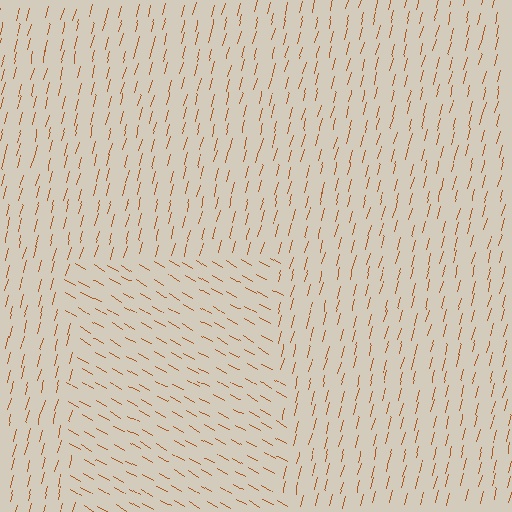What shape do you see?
I see a rectangle.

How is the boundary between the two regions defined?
The boundary is defined purely by a change in line orientation (approximately 76 degrees difference). All lines are the same color and thickness.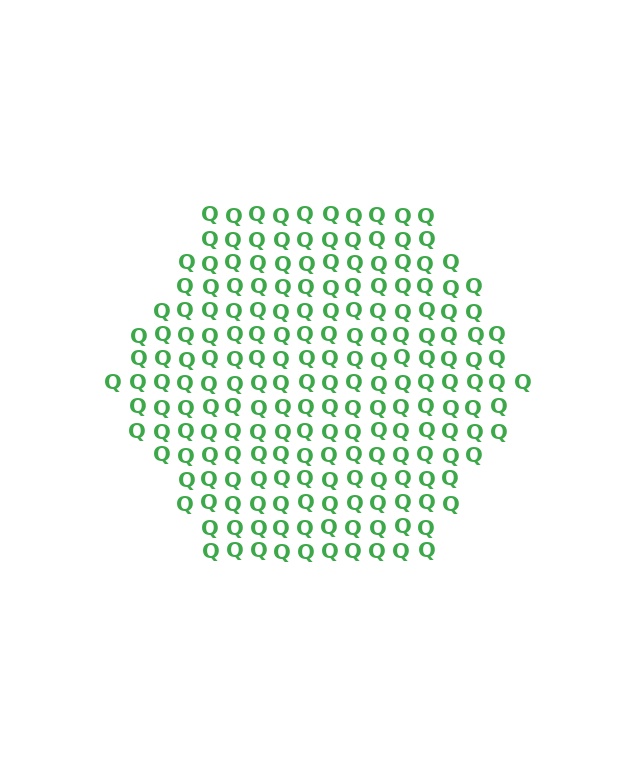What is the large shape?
The large shape is a hexagon.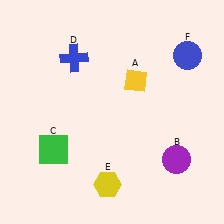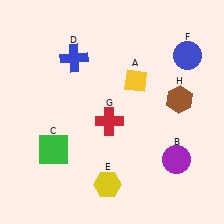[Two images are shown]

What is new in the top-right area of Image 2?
A brown hexagon (H) was added in the top-right area of Image 2.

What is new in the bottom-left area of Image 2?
A red cross (G) was added in the bottom-left area of Image 2.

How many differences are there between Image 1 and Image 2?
There are 2 differences between the two images.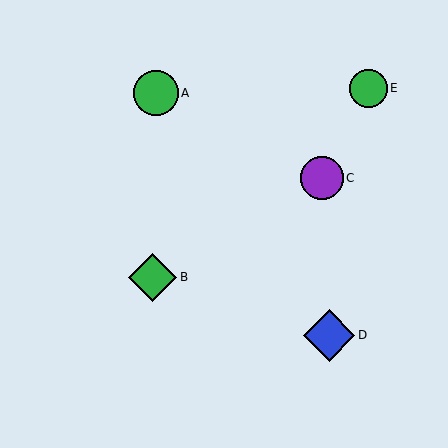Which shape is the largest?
The blue diamond (labeled D) is the largest.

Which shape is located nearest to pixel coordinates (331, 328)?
The blue diamond (labeled D) at (329, 335) is nearest to that location.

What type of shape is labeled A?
Shape A is a green circle.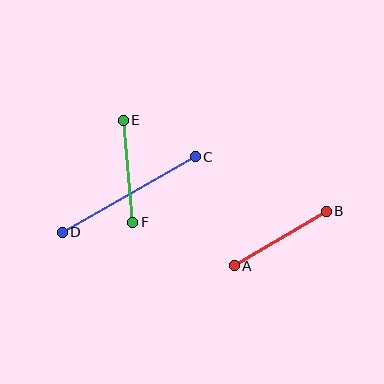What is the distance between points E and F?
The distance is approximately 102 pixels.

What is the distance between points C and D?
The distance is approximately 153 pixels.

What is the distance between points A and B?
The distance is approximately 107 pixels.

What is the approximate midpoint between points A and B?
The midpoint is at approximately (280, 238) pixels.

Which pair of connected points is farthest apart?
Points C and D are farthest apart.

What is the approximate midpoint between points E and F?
The midpoint is at approximately (128, 171) pixels.